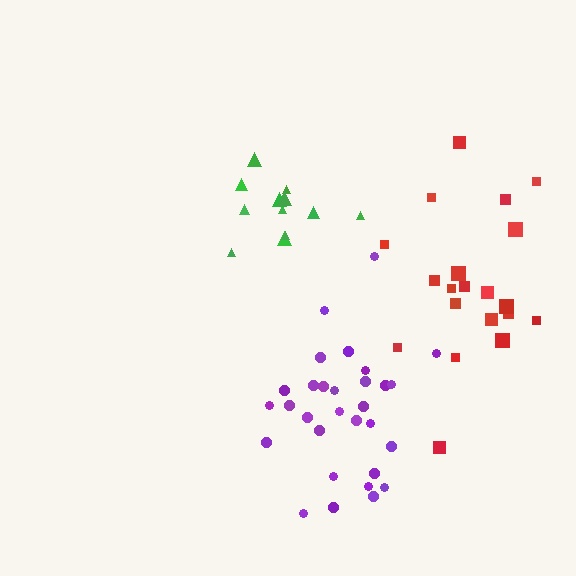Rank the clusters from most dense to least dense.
green, purple, red.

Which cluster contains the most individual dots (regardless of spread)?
Purple (30).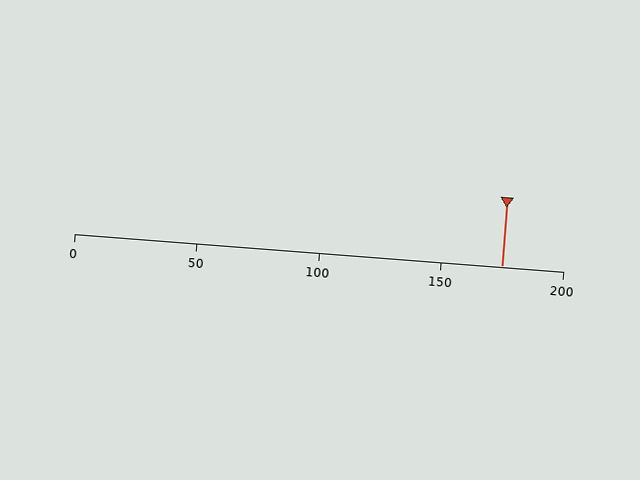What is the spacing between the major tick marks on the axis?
The major ticks are spaced 50 apart.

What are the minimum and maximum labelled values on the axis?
The axis runs from 0 to 200.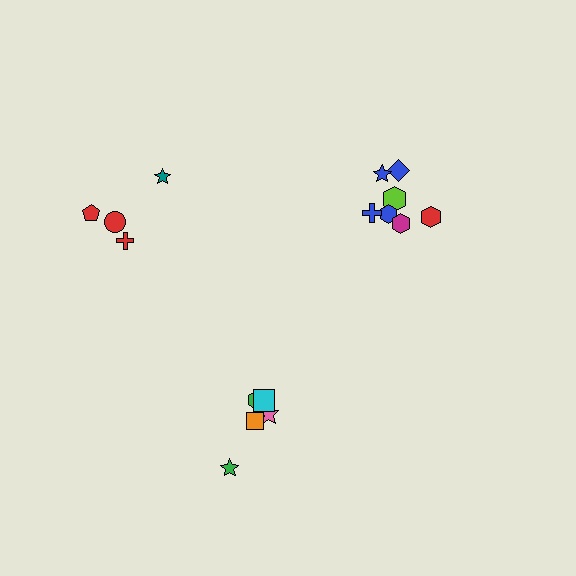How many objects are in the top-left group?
There are 4 objects.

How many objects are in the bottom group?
There are 5 objects.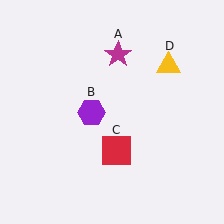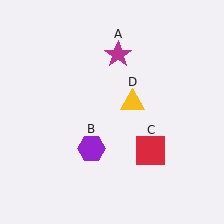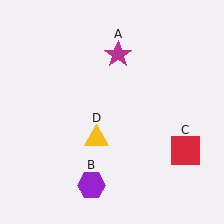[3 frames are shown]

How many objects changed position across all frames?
3 objects changed position: purple hexagon (object B), red square (object C), yellow triangle (object D).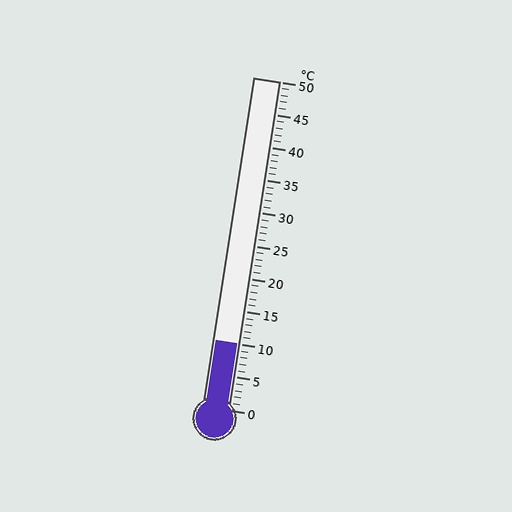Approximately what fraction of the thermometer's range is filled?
The thermometer is filled to approximately 20% of its range.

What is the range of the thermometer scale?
The thermometer scale ranges from 0°C to 50°C.